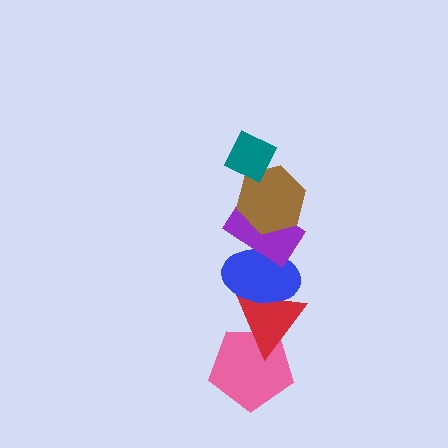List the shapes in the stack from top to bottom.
From top to bottom: the teal diamond, the brown hexagon, the purple rectangle, the blue ellipse, the red triangle, the pink pentagon.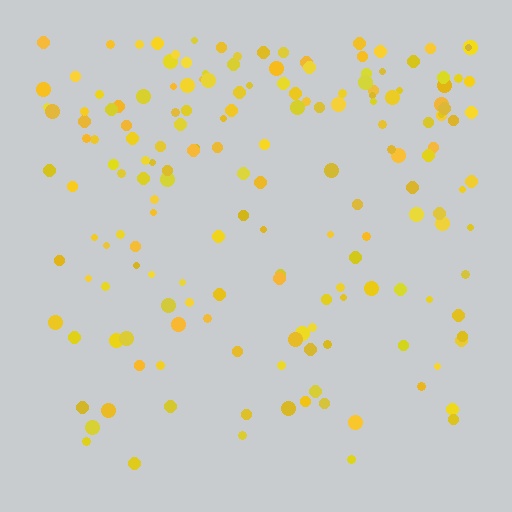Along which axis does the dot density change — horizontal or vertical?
Vertical.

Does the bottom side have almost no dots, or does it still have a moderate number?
Still a moderate number, just noticeably fewer than the top.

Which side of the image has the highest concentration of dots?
The top.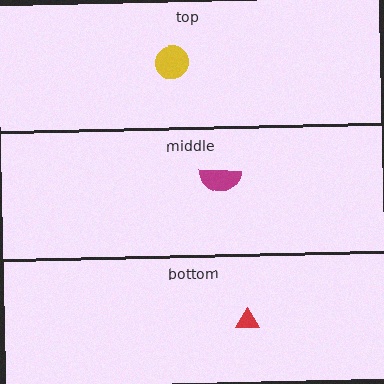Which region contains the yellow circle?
The top region.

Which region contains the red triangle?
The bottom region.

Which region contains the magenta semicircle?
The middle region.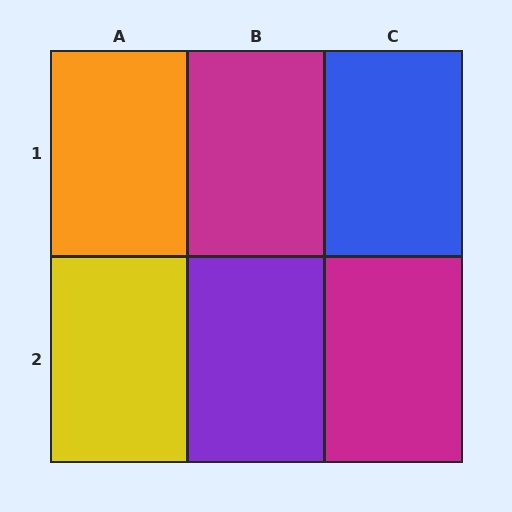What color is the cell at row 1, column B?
Magenta.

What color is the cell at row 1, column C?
Blue.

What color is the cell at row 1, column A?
Orange.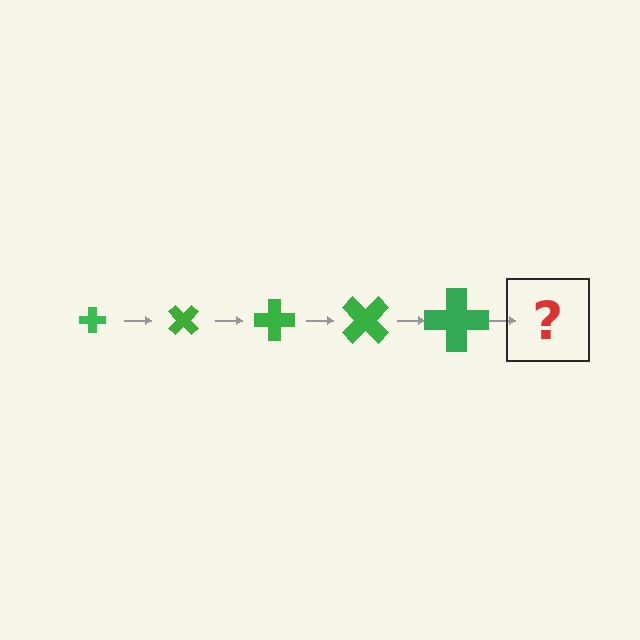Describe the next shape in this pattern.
It should be a cross, larger than the previous one and rotated 225 degrees from the start.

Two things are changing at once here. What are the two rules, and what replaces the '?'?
The two rules are that the cross grows larger each step and it rotates 45 degrees each step. The '?' should be a cross, larger than the previous one and rotated 225 degrees from the start.